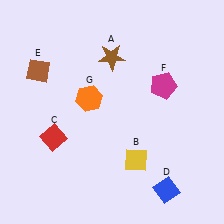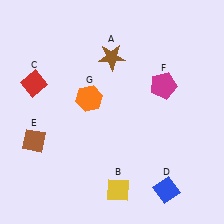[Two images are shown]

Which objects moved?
The objects that moved are: the yellow diamond (B), the red diamond (C), the brown diamond (E).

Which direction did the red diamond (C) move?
The red diamond (C) moved up.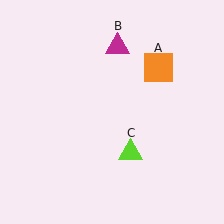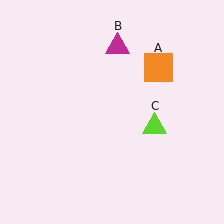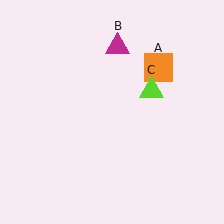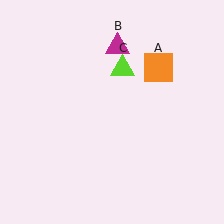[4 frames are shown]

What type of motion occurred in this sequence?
The lime triangle (object C) rotated counterclockwise around the center of the scene.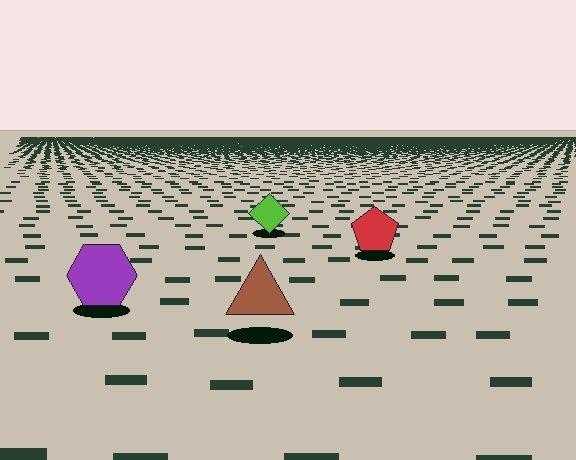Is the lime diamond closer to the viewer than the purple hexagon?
No. The purple hexagon is closer — you can tell from the texture gradient: the ground texture is coarser near it.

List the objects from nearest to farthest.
From nearest to farthest: the brown triangle, the purple hexagon, the red pentagon, the lime diamond.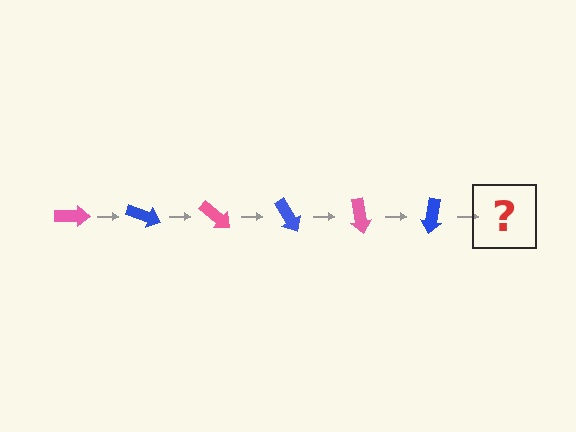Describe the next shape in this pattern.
It should be a pink arrow, rotated 120 degrees from the start.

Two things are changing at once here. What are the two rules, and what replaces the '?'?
The two rules are that it rotates 20 degrees each step and the color cycles through pink and blue. The '?' should be a pink arrow, rotated 120 degrees from the start.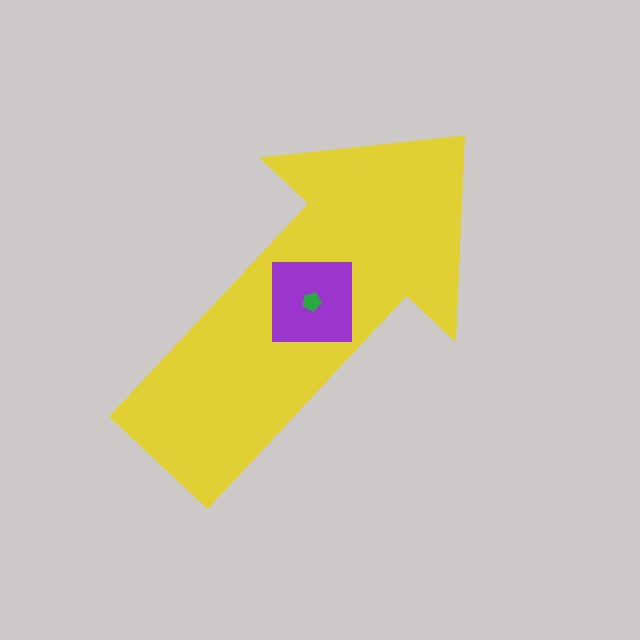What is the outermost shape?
The yellow arrow.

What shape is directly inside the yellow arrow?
The purple square.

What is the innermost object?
The green pentagon.